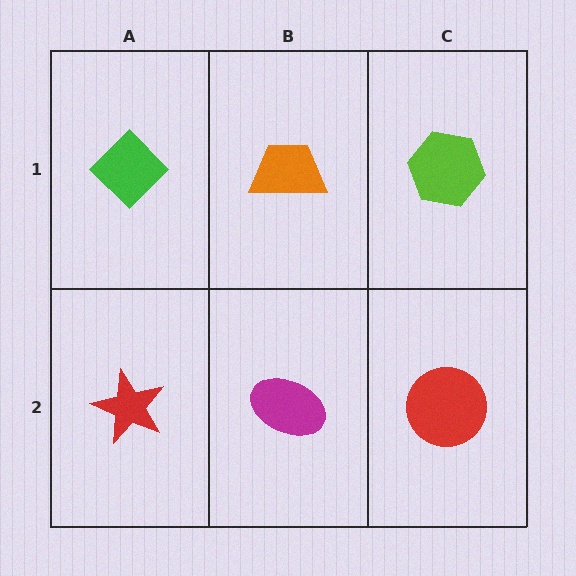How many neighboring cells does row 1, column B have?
3.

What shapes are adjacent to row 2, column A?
A green diamond (row 1, column A), a magenta ellipse (row 2, column B).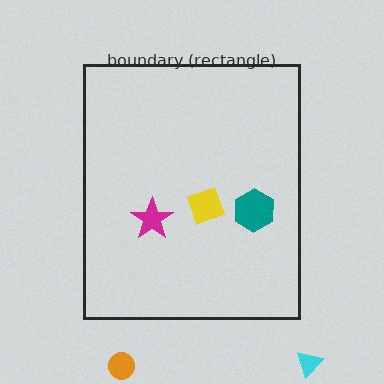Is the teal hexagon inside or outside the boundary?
Inside.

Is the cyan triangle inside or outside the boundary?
Outside.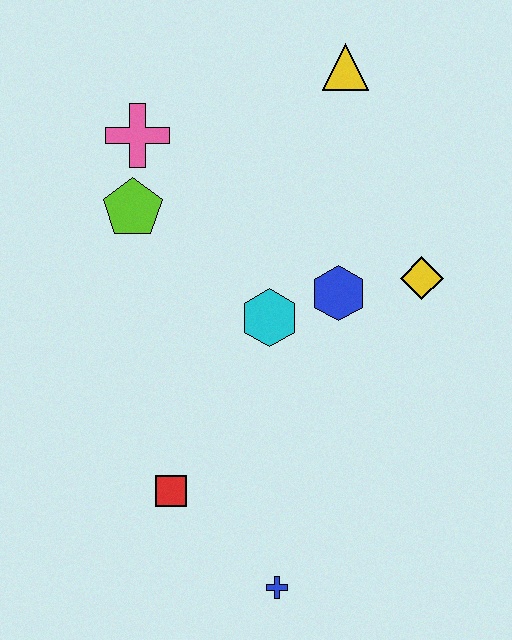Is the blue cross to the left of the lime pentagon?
No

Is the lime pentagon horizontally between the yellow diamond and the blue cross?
No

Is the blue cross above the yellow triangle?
No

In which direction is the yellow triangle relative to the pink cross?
The yellow triangle is to the right of the pink cross.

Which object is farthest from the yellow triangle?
The blue cross is farthest from the yellow triangle.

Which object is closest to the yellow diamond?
The blue hexagon is closest to the yellow diamond.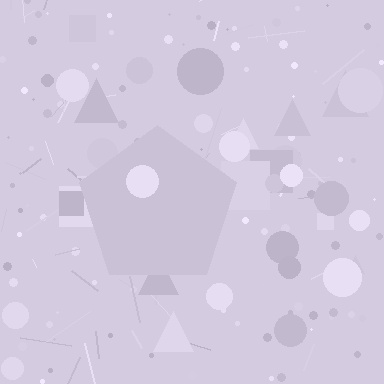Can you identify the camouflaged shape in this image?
The camouflaged shape is a pentagon.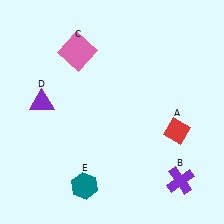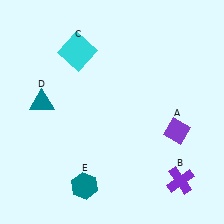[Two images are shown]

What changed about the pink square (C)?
In Image 1, C is pink. In Image 2, it changed to cyan.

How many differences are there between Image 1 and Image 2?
There are 3 differences between the two images.